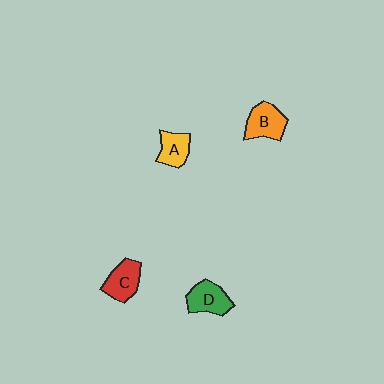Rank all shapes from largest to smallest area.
From largest to smallest: B (orange), D (green), C (red), A (yellow).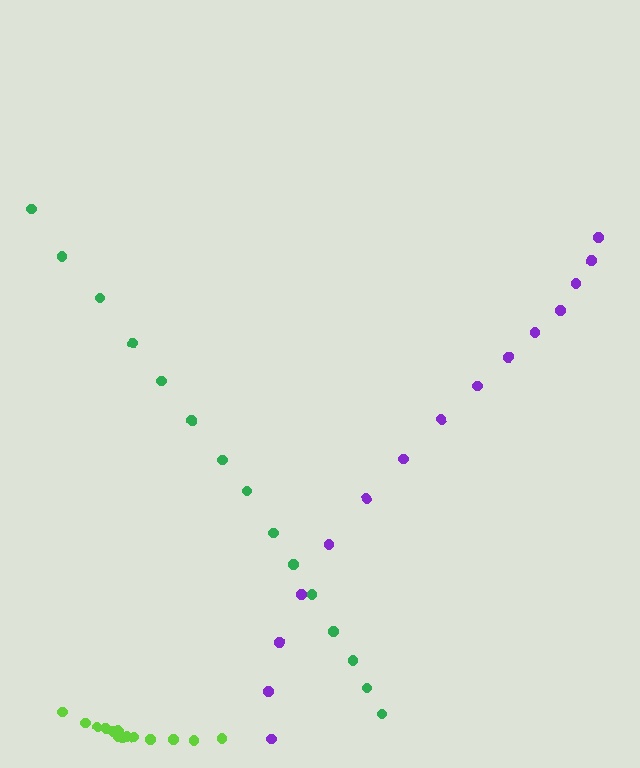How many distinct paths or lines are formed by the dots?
There are 3 distinct paths.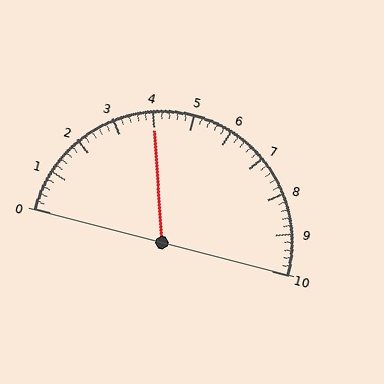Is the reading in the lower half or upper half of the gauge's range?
The reading is in the lower half of the range (0 to 10).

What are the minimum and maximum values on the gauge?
The gauge ranges from 0 to 10.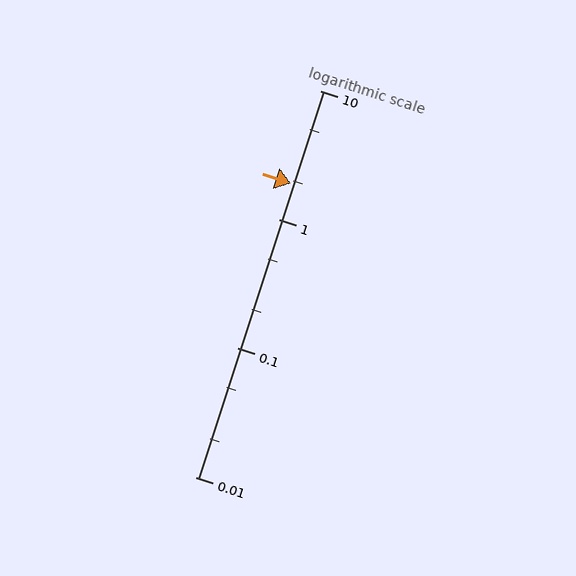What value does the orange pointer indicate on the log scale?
The pointer indicates approximately 1.9.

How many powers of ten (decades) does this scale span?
The scale spans 3 decades, from 0.01 to 10.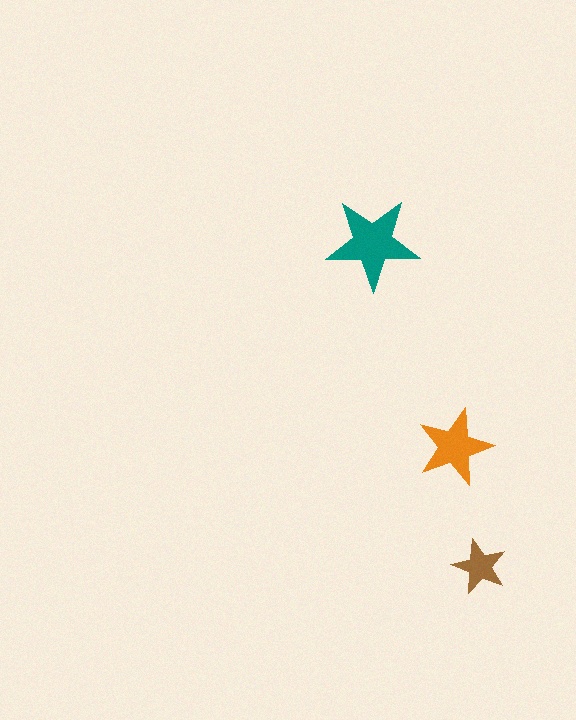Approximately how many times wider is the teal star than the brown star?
About 1.5 times wider.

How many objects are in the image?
There are 3 objects in the image.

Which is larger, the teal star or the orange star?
The teal one.